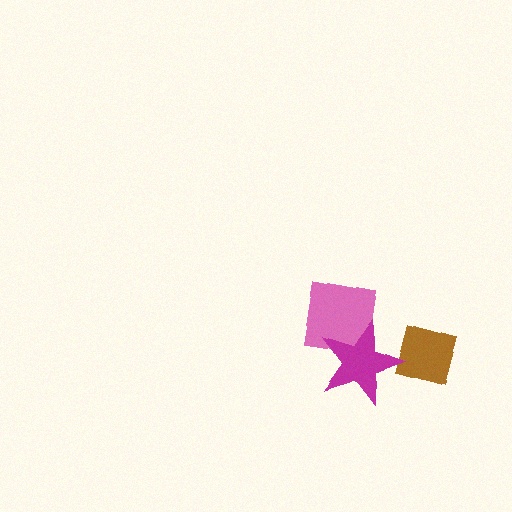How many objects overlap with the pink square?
1 object overlaps with the pink square.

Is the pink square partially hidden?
Yes, it is partially covered by another shape.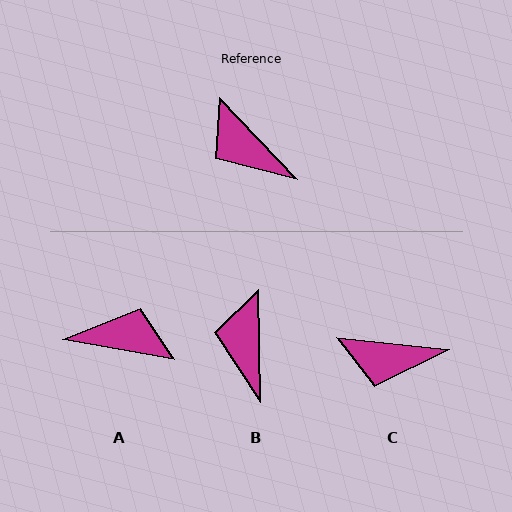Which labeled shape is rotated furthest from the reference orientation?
A, about 144 degrees away.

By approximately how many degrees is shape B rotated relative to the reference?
Approximately 43 degrees clockwise.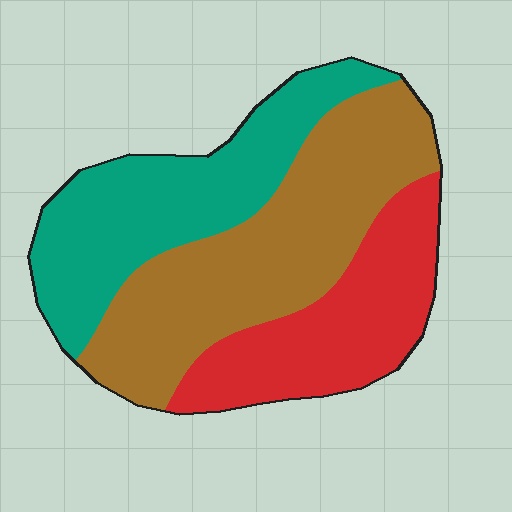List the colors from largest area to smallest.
From largest to smallest: brown, teal, red.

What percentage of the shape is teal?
Teal takes up about one third (1/3) of the shape.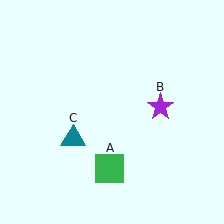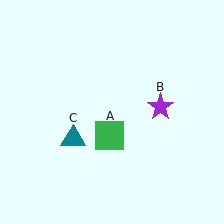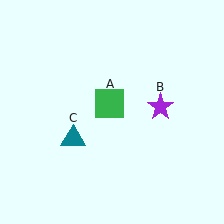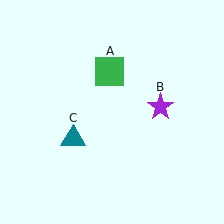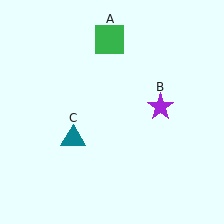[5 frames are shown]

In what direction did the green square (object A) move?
The green square (object A) moved up.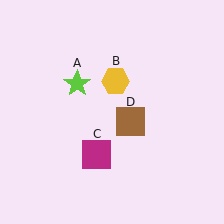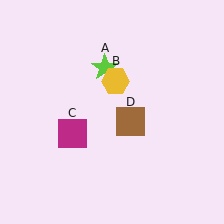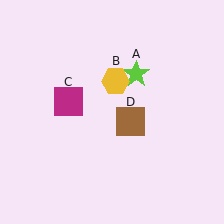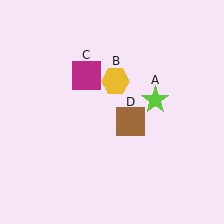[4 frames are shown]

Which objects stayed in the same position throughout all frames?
Yellow hexagon (object B) and brown square (object D) remained stationary.